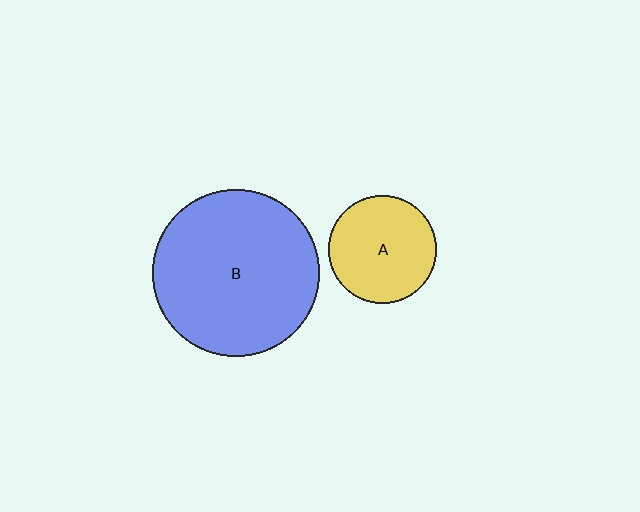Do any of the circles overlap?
No, none of the circles overlap.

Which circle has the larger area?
Circle B (blue).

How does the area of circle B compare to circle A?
Approximately 2.4 times.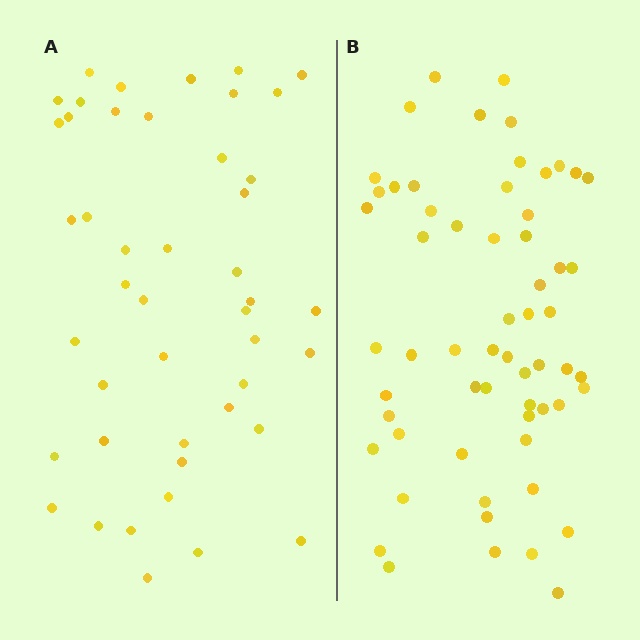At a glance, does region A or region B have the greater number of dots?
Region B (the right region) has more dots.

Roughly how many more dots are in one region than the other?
Region B has approximately 15 more dots than region A.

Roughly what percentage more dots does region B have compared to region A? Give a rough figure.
About 35% more.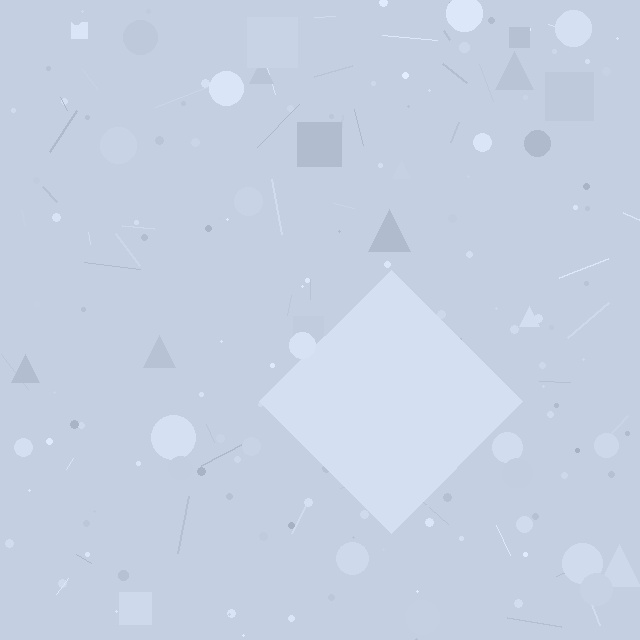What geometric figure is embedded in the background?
A diamond is embedded in the background.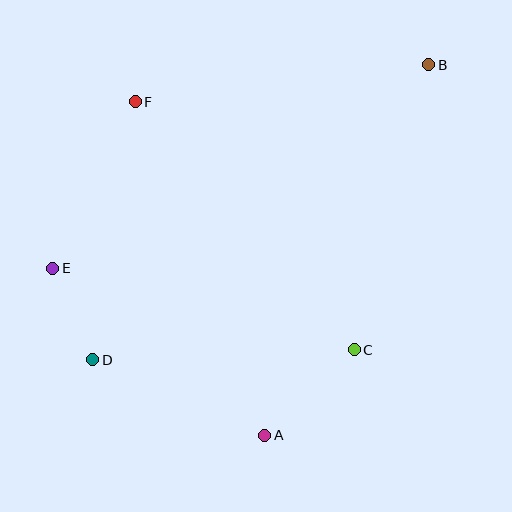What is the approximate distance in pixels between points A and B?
The distance between A and B is approximately 405 pixels.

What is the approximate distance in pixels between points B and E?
The distance between B and E is approximately 428 pixels.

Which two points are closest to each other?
Points D and E are closest to each other.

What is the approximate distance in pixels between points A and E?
The distance between A and E is approximately 270 pixels.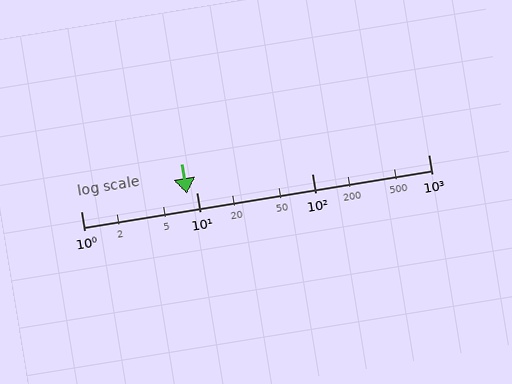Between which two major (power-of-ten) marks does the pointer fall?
The pointer is between 1 and 10.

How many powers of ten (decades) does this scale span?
The scale spans 3 decades, from 1 to 1000.